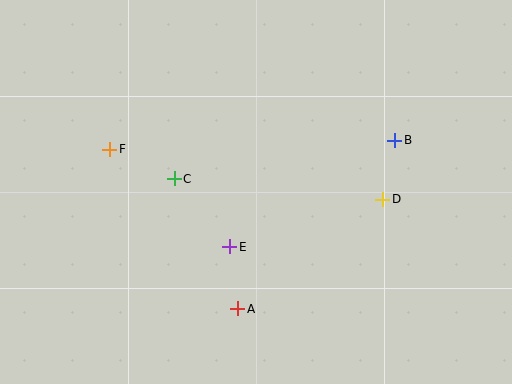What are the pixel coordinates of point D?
Point D is at (383, 199).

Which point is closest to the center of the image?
Point E at (230, 247) is closest to the center.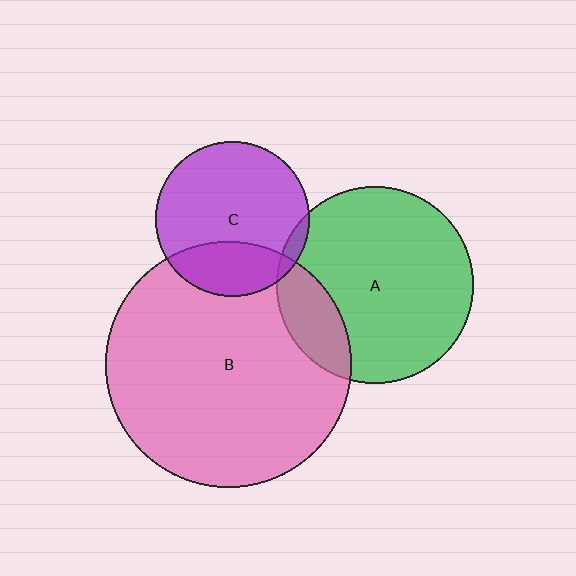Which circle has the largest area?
Circle B (pink).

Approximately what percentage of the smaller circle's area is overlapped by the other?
Approximately 20%.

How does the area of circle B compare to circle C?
Approximately 2.5 times.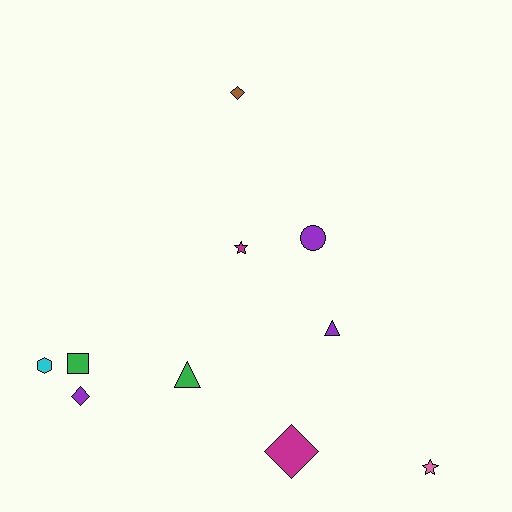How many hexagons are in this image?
There is 1 hexagon.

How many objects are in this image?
There are 10 objects.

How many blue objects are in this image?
There are no blue objects.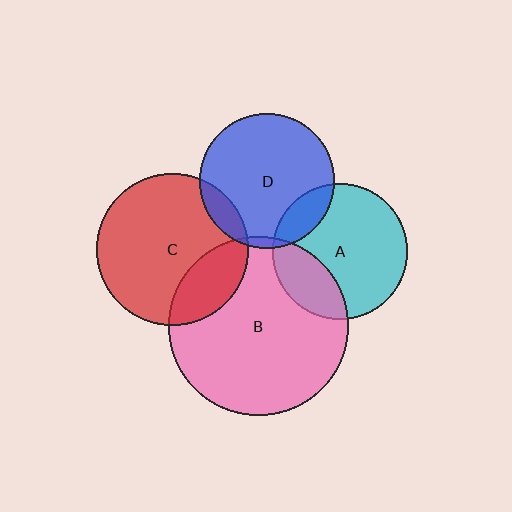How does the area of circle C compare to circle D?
Approximately 1.3 times.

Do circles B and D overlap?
Yes.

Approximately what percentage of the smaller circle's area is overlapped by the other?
Approximately 5%.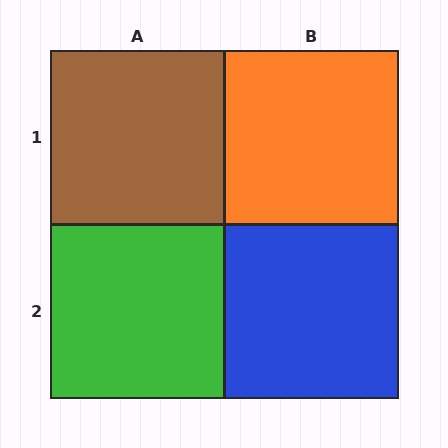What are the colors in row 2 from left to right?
Green, blue.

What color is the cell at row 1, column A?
Brown.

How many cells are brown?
1 cell is brown.